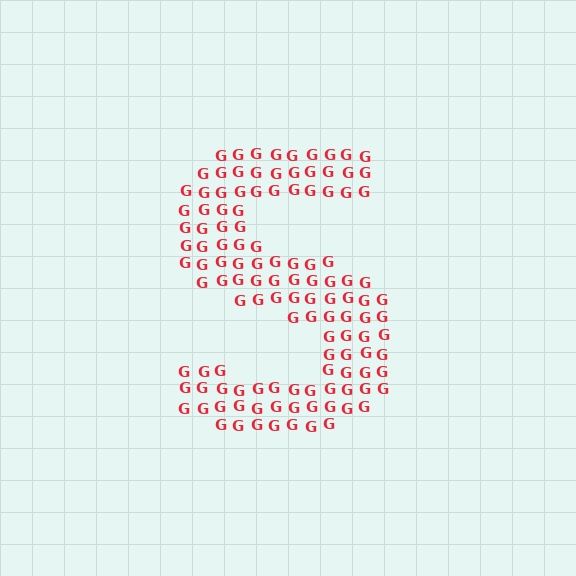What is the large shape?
The large shape is the letter S.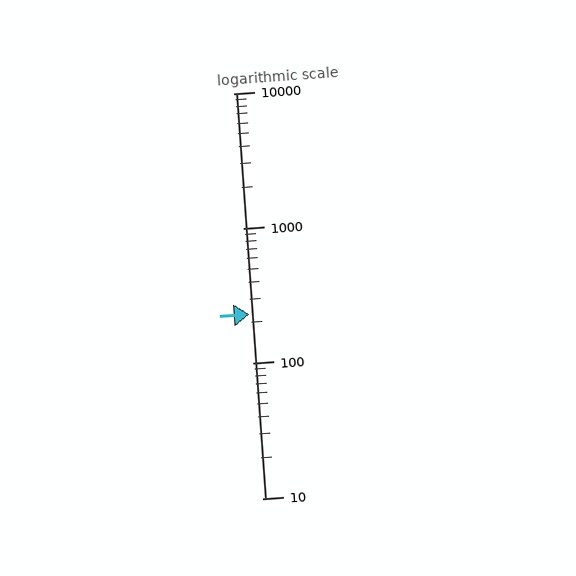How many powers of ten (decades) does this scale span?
The scale spans 3 decades, from 10 to 10000.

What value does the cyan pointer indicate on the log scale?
The pointer indicates approximately 230.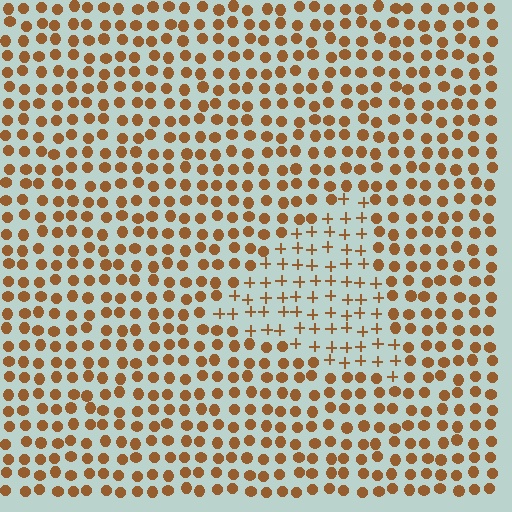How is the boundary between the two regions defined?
The boundary is defined by a change in element shape: plus signs inside vs. circles outside. All elements share the same color and spacing.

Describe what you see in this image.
The image is filled with small brown elements arranged in a uniform grid. A triangle-shaped region contains plus signs, while the surrounding area contains circles. The boundary is defined purely by the change in element shape.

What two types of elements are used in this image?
The image uses plus signs inside the triangle region and circles outside it.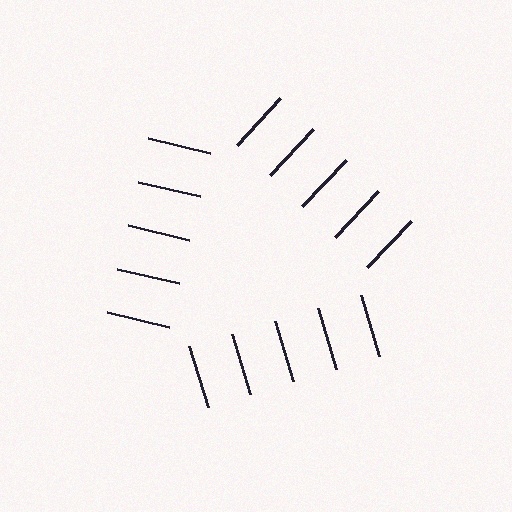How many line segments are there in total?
15 — 5 along each of the 3 edges.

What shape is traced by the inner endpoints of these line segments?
An illusory triangle — the line segments terminate on its edges but no continuous stroke is drawn.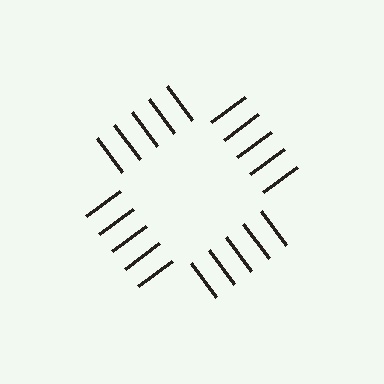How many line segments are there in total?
20 — 5 along each of the 4 edges.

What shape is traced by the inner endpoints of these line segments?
An illusory square — the line segments terminate on its edges but no continuous stroke is drawn.